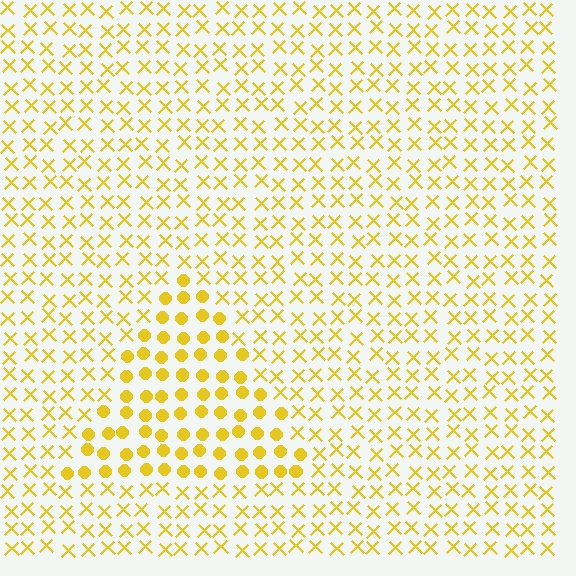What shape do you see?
I see a triangle.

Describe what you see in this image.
The image is filled with small yellow elements arranged in a uniform grid. A triangle-shaped region contains circles, while the surrounding area contains X marks. The boundary is defined purely by the change in element shape.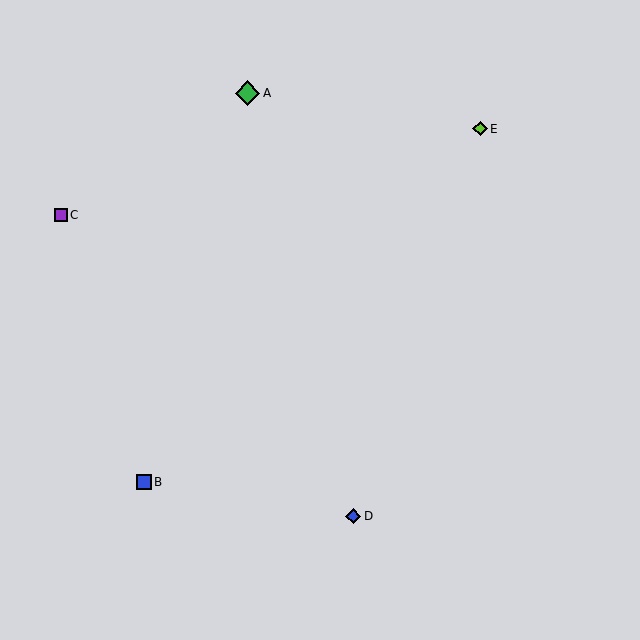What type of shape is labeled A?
Shape A is a green diamond.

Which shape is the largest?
The green diamond (labeled A) is the largest.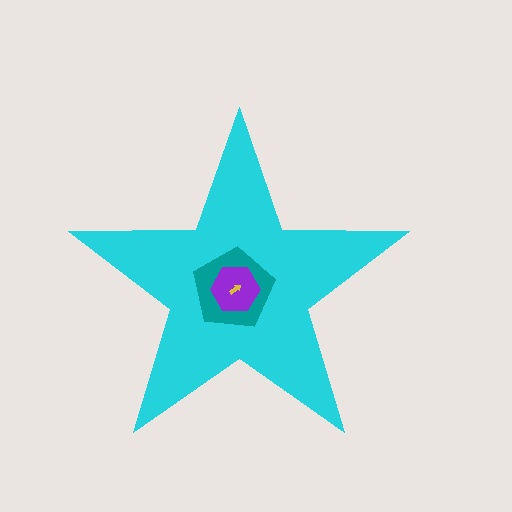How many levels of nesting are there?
4.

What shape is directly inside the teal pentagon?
The purple hexagon.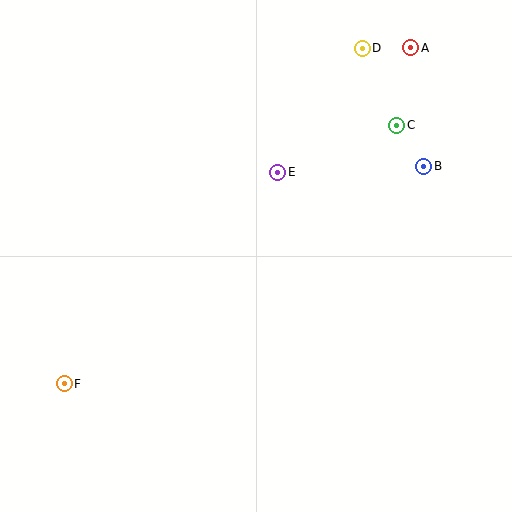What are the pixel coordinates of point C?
Point C is at (397, 125).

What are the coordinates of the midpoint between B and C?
The midpoint between B and C is at (410, 146).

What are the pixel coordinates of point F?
Point F is at (64, 384).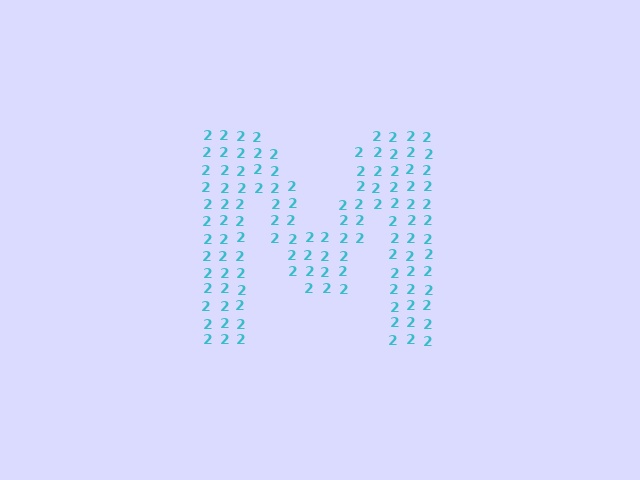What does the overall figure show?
The overall figure shows the letter M.